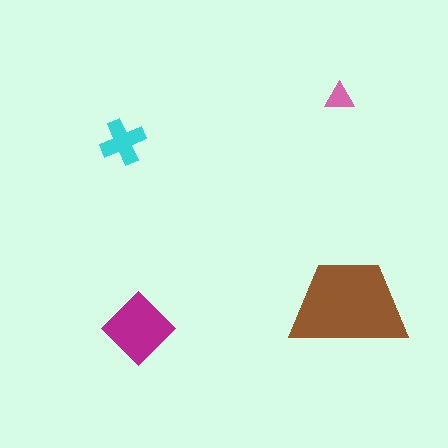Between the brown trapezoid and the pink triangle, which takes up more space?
The brown trapezoid.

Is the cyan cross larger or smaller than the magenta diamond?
Smaller.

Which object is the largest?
The brown trapezoid.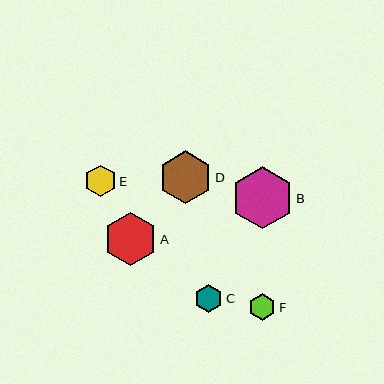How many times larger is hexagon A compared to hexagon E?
Hexagon A is approximately 1.7 times the size of hexagon E.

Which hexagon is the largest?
Hexagon B is the largest with a size of approximately 62 pixels.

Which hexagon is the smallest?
Hexagon F is the smallest with a size of approximately 27 pixels.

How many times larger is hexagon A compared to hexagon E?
Hexagon A is approximately 1.7 times the size of hexagon E.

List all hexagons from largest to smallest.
From largest to smallest: B, A, D, E, C, F.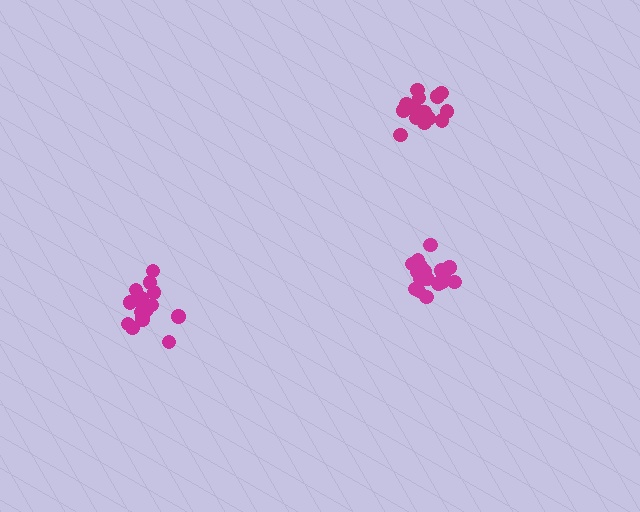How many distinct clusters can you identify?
There are 3 distinct clusters.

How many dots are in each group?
Group 1: 20 dots, Group 2: 15 dots, Group 3: 19 dots (54 total).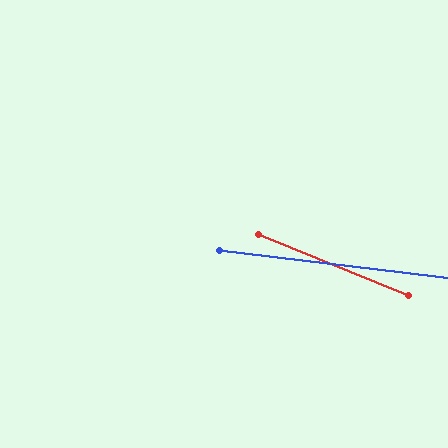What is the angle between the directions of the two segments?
Approximately 15 degrees.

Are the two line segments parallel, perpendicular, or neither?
Neither parallel nor perpendicular — they differ by about 15°.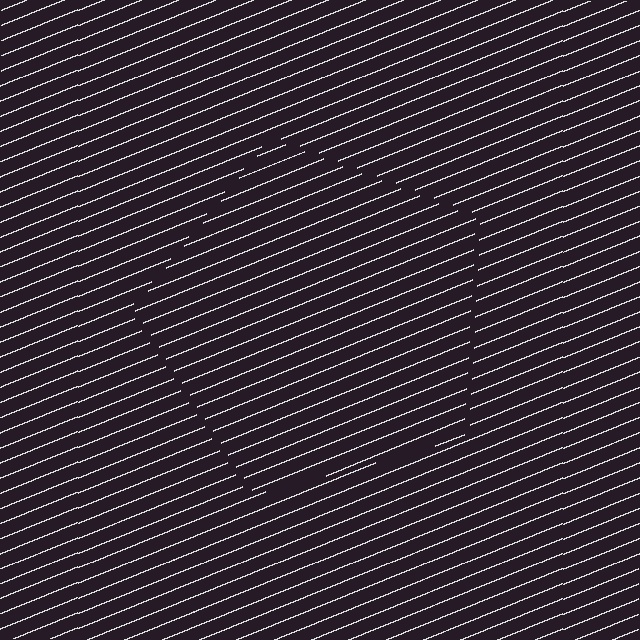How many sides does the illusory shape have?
5 sides — the line-ends trace a pentagon.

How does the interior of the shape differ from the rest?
The interior of the shape contains the same grating, shifted by half a period — the contour is defined by the phase discontinuity where line-ends from the inner and outer gratings abut.